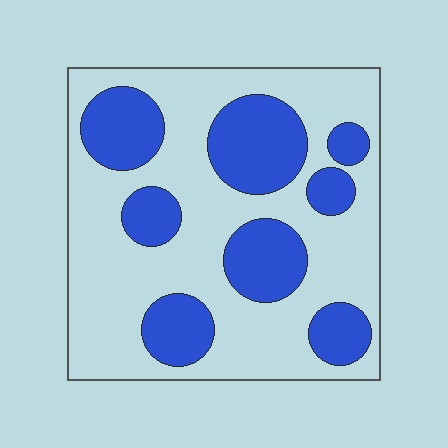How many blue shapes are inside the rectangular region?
8.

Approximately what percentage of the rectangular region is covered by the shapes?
Approximately 35%.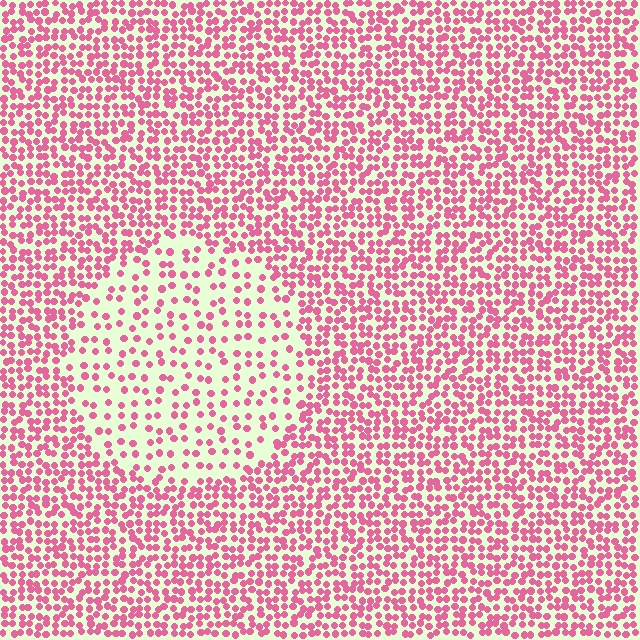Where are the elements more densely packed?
The elements are more densely packed outside the circle boundary.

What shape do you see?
I see a circle.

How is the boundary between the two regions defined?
The boundary is defined by a change in element density (approximately 2.3x ratio). All elements are the same color, size, and shape.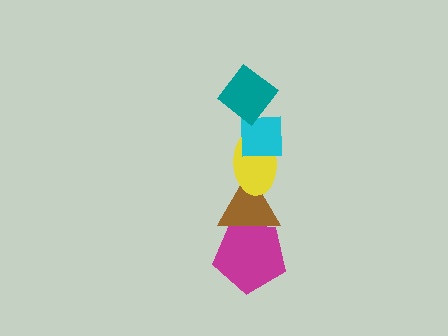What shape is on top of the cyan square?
The teal diamond is on top of the cyan square.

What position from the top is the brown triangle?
The brown triangle is 4th from the top.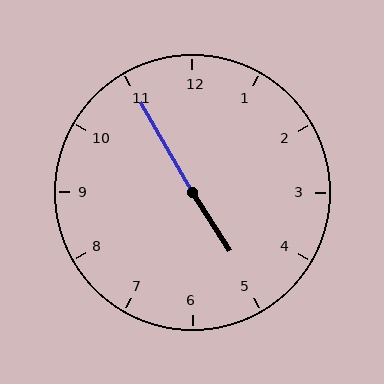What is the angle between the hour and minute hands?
Approximately 178 degrees.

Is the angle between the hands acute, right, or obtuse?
It is obtuse.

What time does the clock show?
4:55.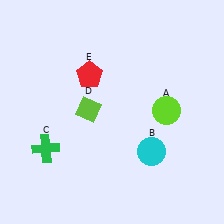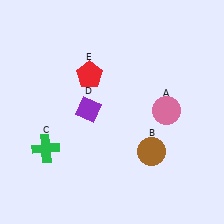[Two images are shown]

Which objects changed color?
A changed from lime to pink. B changed from cyan to brown. D changed from lime to purple.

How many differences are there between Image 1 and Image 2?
There are 3 differences between the two images.